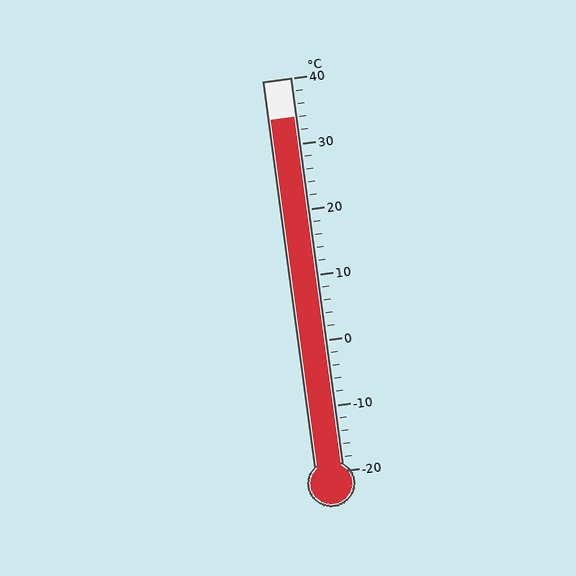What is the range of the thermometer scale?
The thermometer scale ranges from -20°C to 40°C.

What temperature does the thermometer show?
The thermometer shows approximately 34°C.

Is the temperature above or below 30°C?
The temperature is above 30°C.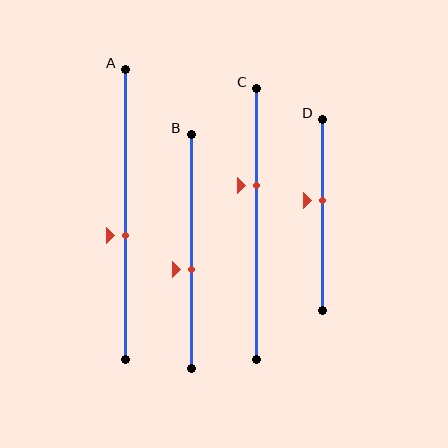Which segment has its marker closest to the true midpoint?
Segment A has its marker closest to the true midpoint.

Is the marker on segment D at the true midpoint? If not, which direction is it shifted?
No, the marker on segment D is shifted upward by about 8% of the segment length.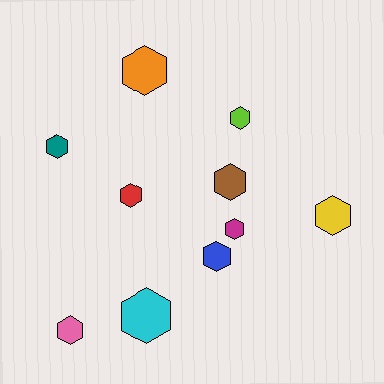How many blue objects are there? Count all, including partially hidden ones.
There is 1 blue object.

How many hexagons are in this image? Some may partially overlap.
There are 10 hexagons.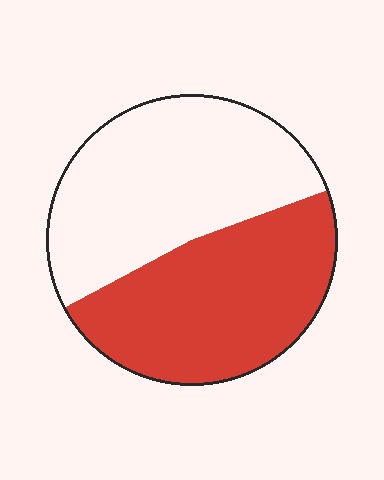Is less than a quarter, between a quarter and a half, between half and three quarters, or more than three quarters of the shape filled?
Between a quarter and a half.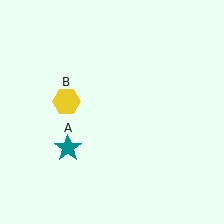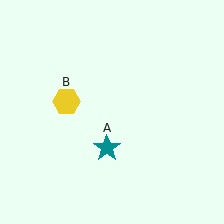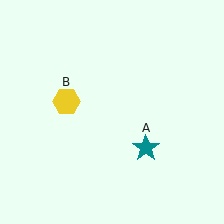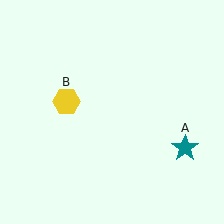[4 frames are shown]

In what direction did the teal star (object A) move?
The teal star (object A) moved right.